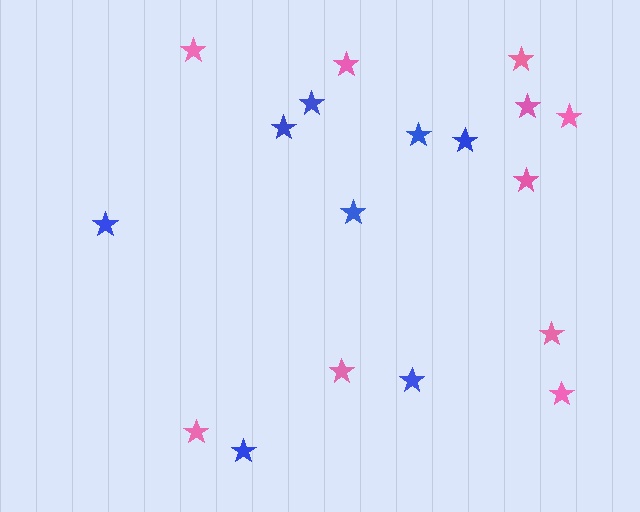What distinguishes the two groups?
There are 2 groups: one group of pink stars (10) and one group of blue stars (8).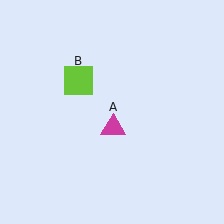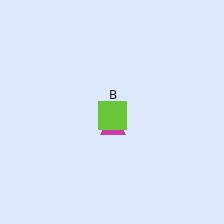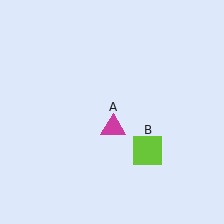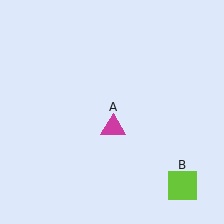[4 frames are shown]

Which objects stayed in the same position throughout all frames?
Magenta triangle (object A) remained stationary.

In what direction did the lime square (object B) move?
The lime square (object B) moved down and to the right.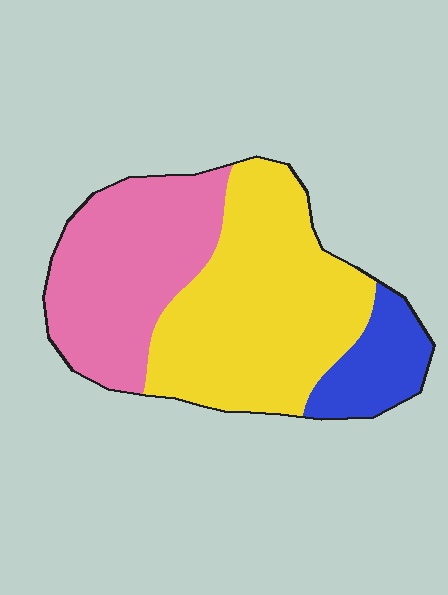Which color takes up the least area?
Blue, at roughly 15%.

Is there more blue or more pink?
Pink.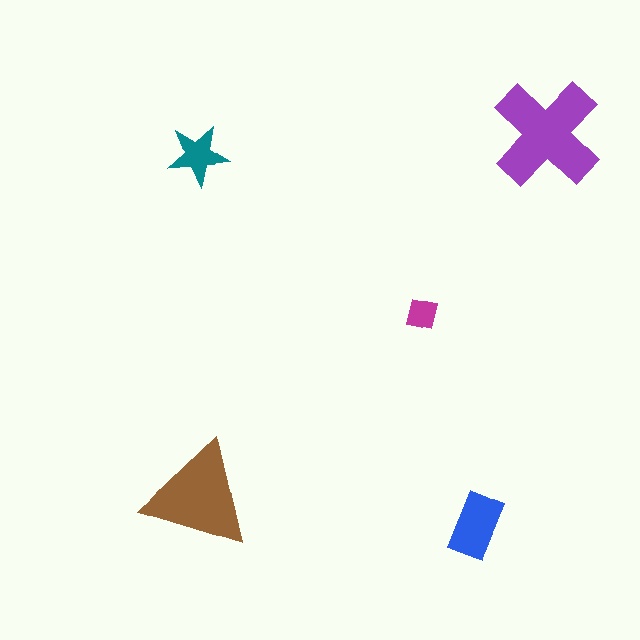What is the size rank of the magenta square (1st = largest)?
5th.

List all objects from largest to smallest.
The purple cross, the brown triangle, the blue rectangle, the teal star, the magenta square.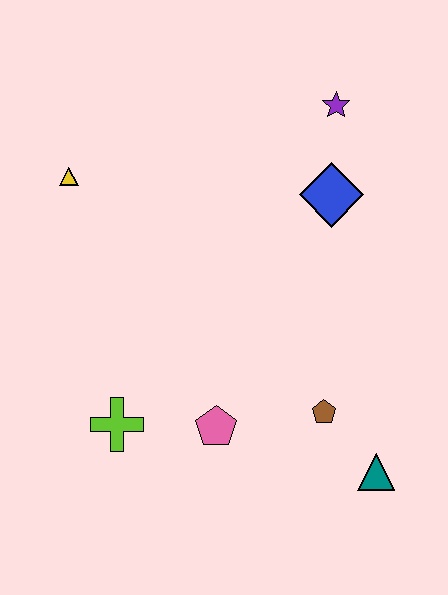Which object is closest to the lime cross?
The pink pentagon is closest to the lime cross.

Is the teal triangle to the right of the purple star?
Yes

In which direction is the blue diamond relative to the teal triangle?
The blue diamond is above the teal triangle.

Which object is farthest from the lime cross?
The purple star is farthest from the lime cross.